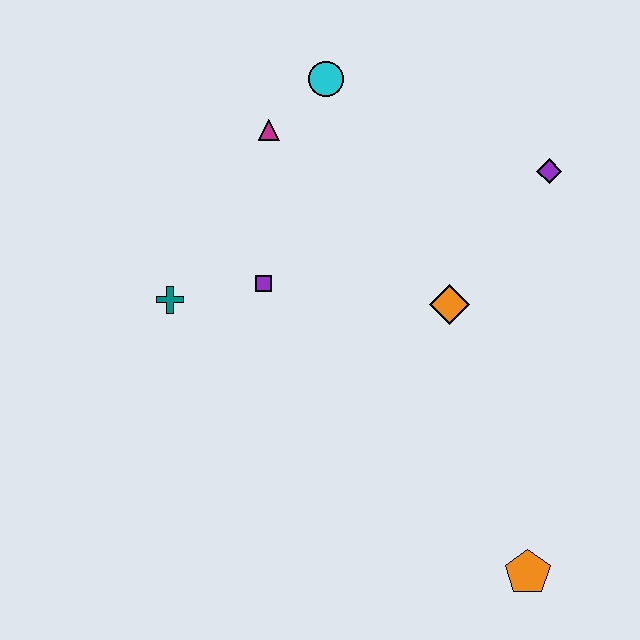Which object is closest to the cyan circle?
The magenta triangle is closest to the cyan circle.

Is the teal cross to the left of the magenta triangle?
Yes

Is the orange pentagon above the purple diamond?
No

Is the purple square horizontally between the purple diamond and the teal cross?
Yes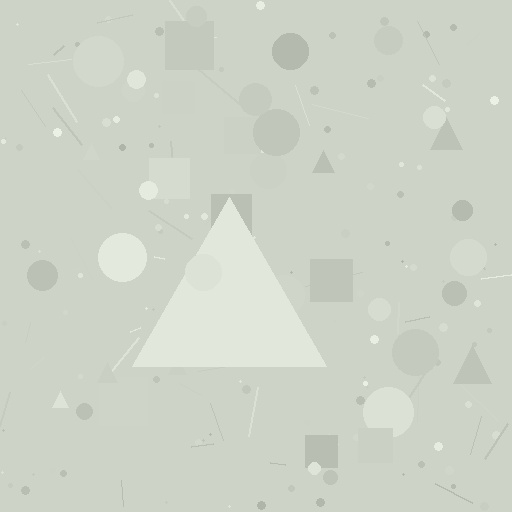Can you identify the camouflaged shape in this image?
The camouflaged shape is a triangle.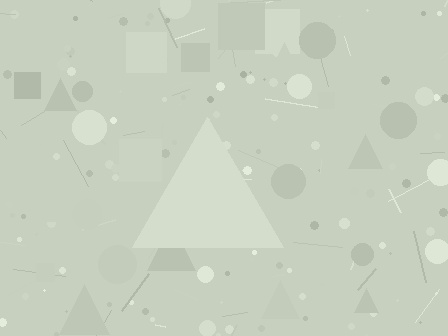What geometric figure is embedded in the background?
A triangle is embedded in the background.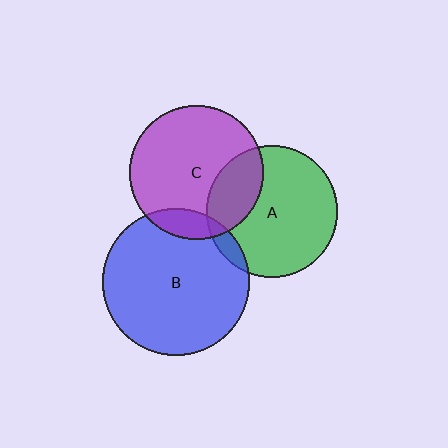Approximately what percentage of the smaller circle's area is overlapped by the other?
Approximately 25%.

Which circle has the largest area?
Circle B (blue).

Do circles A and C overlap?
Yes.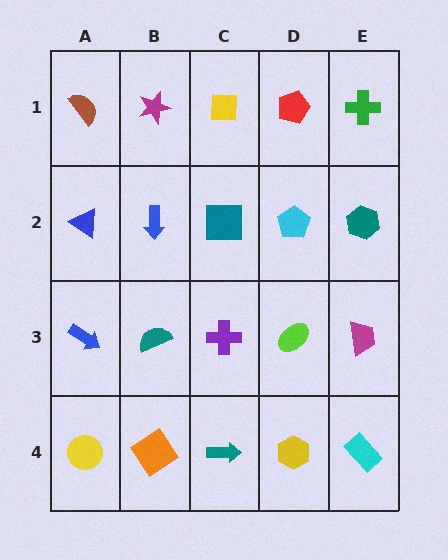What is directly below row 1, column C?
A teal square.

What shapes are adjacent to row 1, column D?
A cyan pentagon (row 2, column D), a yellow square (row 1, column C), a green cross (row 1, column E).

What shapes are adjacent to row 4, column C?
A purple cross (row 3, column C), an orange diamond (row 4, column B), a yellow hexagon (row 4, column D).